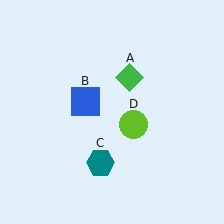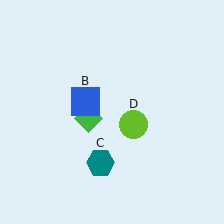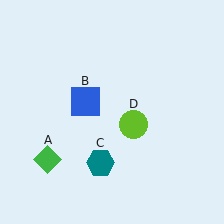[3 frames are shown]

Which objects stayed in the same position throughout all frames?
Blue square (object B) and teal hexagon (object C) and lime circle (object D) remained stationary.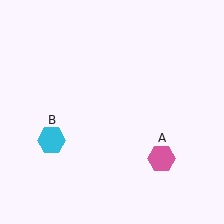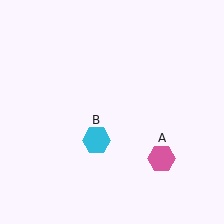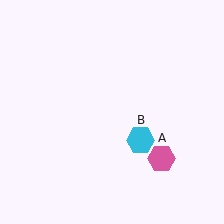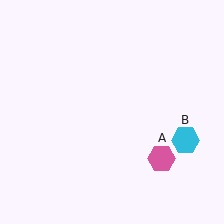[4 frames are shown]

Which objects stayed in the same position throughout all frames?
Pink hexagon (object A) remained stationary.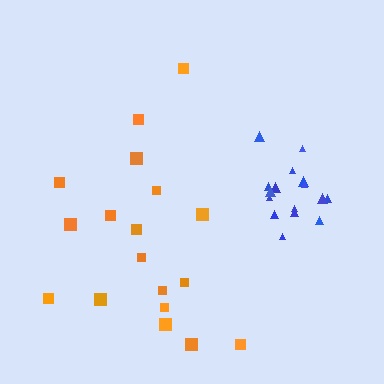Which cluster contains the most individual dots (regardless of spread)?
Orange (18).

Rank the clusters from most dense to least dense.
blue, orange.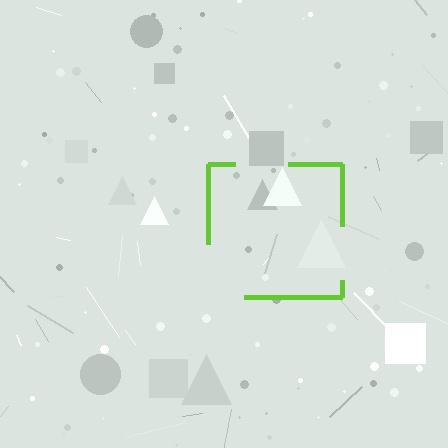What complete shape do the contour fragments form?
The contour fragments form a square.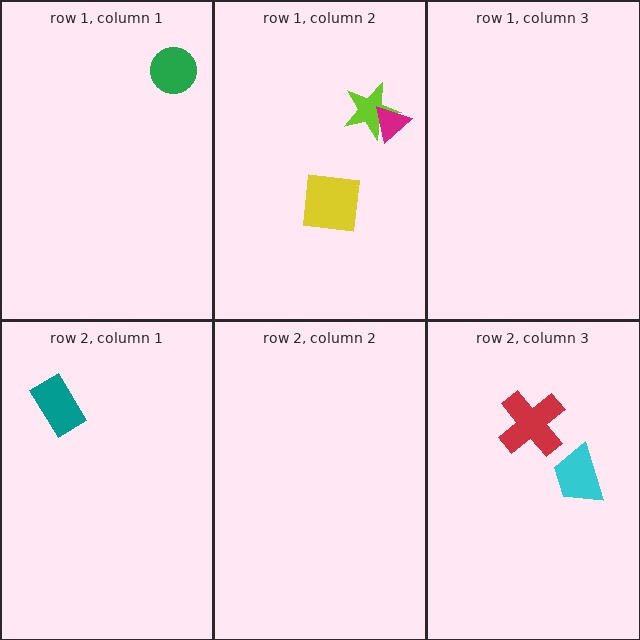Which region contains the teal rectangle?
The row 2, column 1 region.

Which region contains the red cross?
The row 2, column 3 region.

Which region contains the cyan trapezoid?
The row 2, column 3 region.